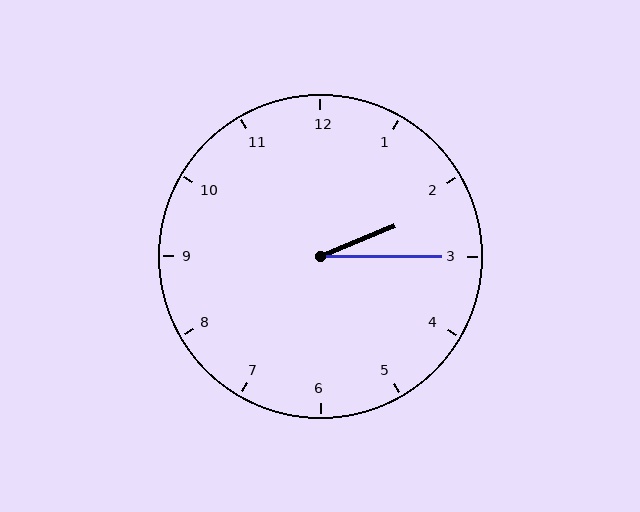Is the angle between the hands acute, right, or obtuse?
It is acute.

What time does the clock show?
2:15.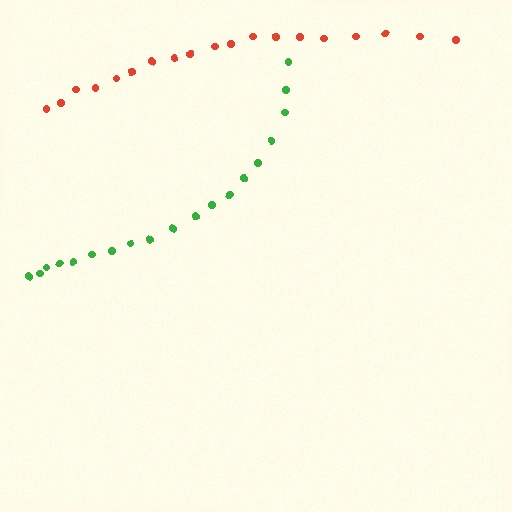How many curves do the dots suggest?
There are 2 distinct paths.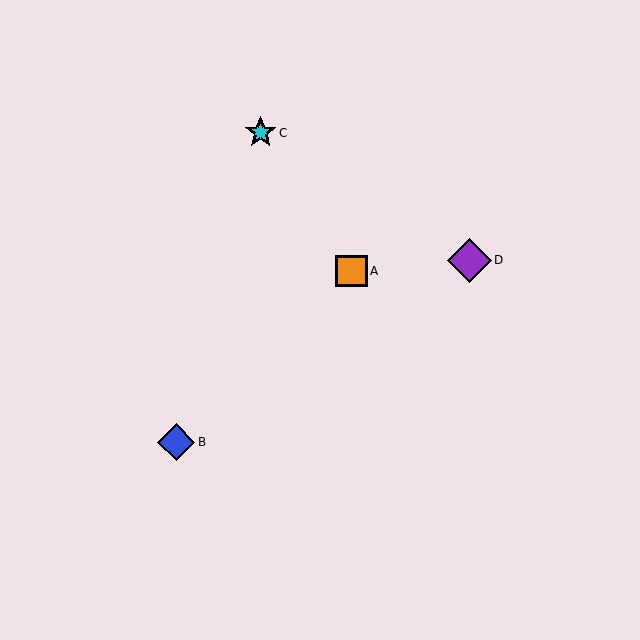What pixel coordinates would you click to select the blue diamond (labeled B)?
Click at (176, 442) to select the blue diamond B.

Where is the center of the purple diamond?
The center of the purple diamond is at (469, 260).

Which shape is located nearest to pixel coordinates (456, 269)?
The purple diamond (labeled D) at (469, 260) is nearest to that location.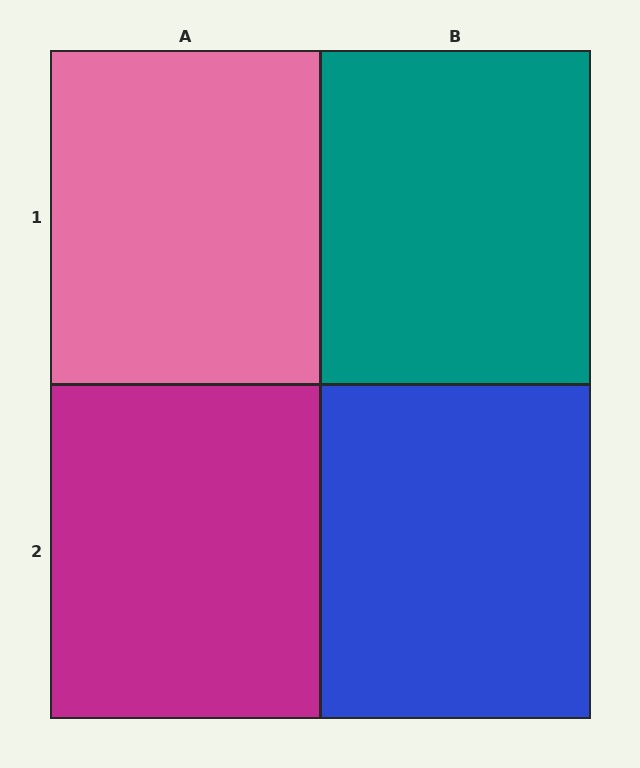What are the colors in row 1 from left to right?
Pink, teal.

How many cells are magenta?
1 cell is magenta.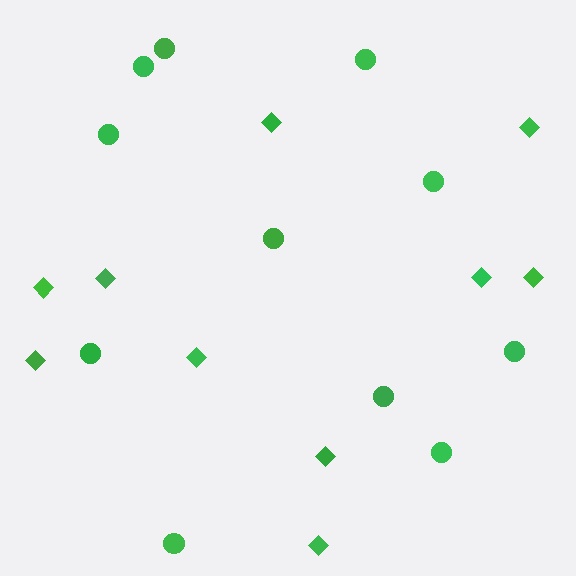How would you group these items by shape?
There are 2 groups: one group of diamonds (10) and one group of circles (11).